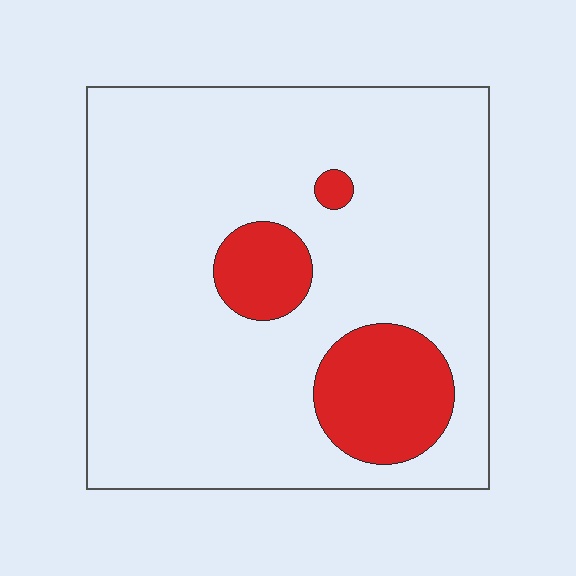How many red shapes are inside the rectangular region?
3.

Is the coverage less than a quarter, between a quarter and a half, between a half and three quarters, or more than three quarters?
Less than a quarter.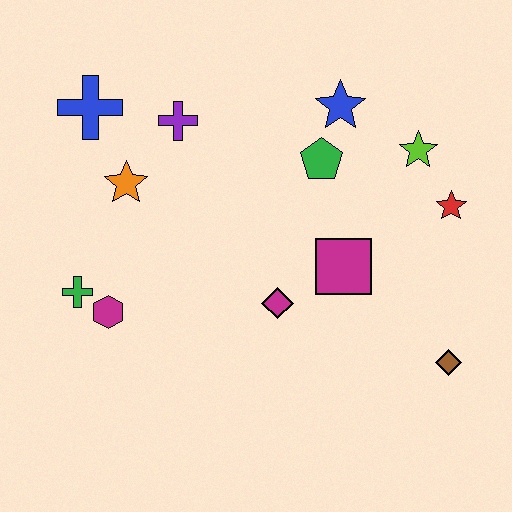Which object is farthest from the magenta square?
The blue cross is farthest from the magenta square.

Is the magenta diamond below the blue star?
Yes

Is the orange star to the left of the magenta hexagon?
No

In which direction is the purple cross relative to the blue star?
The purple cross is to the left of the blue star.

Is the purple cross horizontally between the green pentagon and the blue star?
No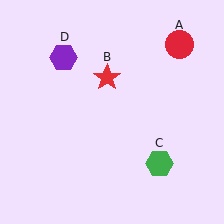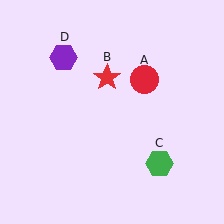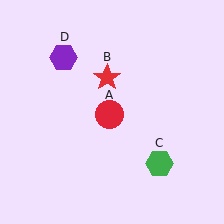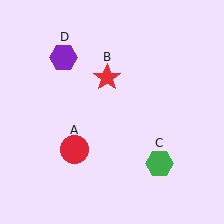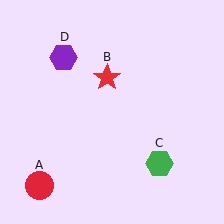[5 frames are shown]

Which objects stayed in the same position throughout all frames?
Red star (object B) and green hexagon (object C) and purple hexagon (object D) remained stationary.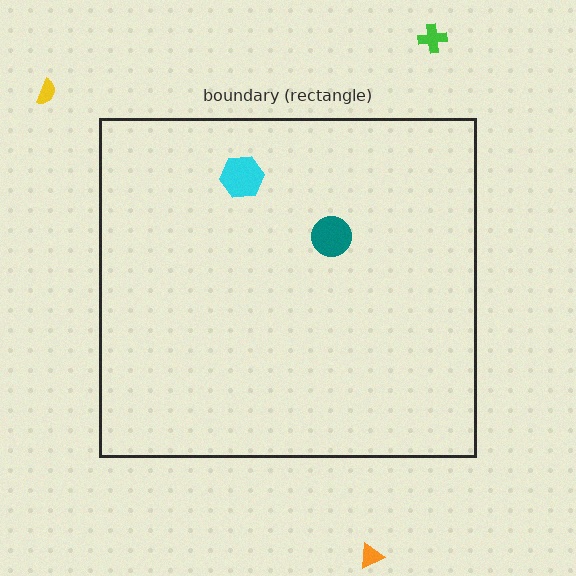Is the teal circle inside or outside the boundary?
Inside.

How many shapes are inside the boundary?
2 inside, 3 outside.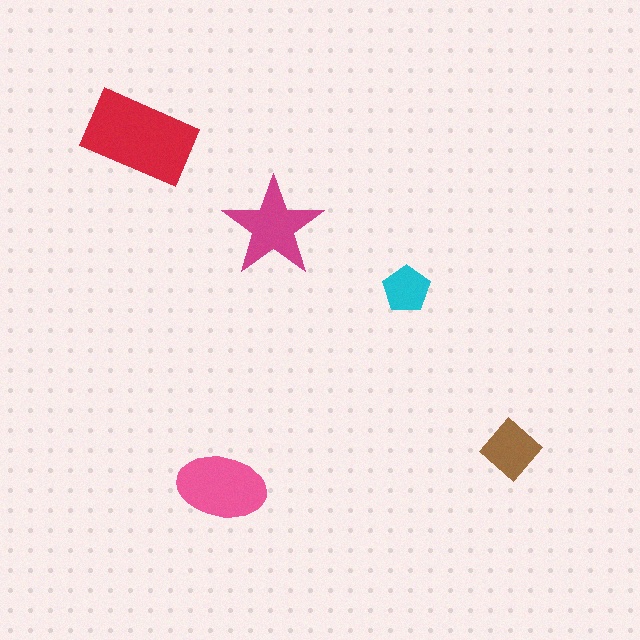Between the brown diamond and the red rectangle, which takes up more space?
The red rectangle.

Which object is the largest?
The red rectangle.